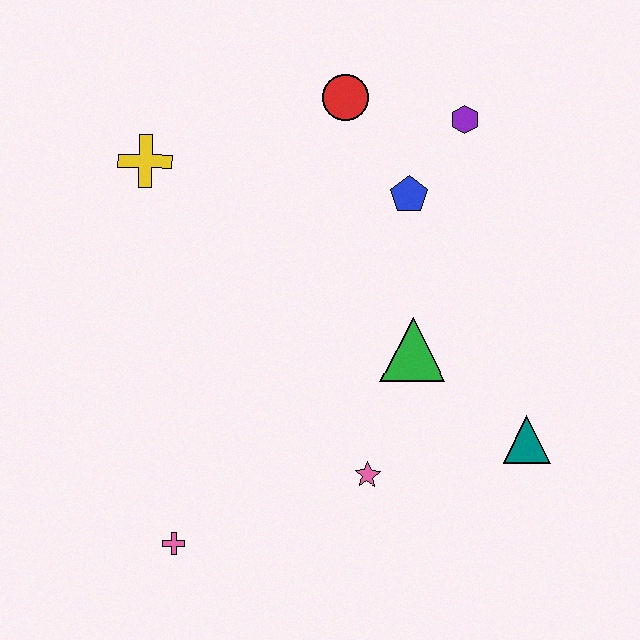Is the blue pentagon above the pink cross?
Yes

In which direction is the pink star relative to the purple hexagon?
The pink star is below the purple hexagon.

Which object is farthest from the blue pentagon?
The pink cross is farthest from the blue pentagon.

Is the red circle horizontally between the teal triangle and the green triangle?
No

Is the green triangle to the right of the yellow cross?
Yes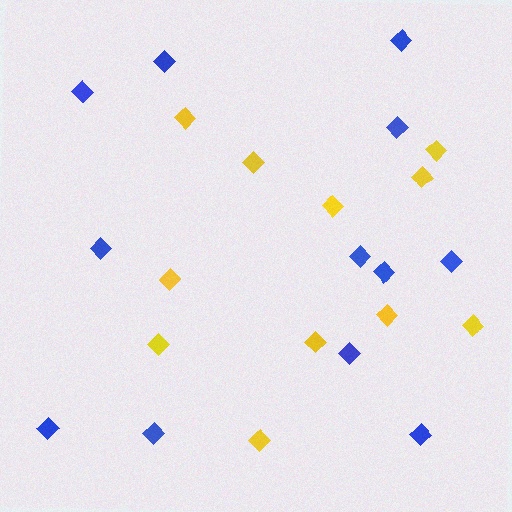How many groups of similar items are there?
There are 2 groups: one group of yellow diamonds (11) and one group of blue diamonds (12).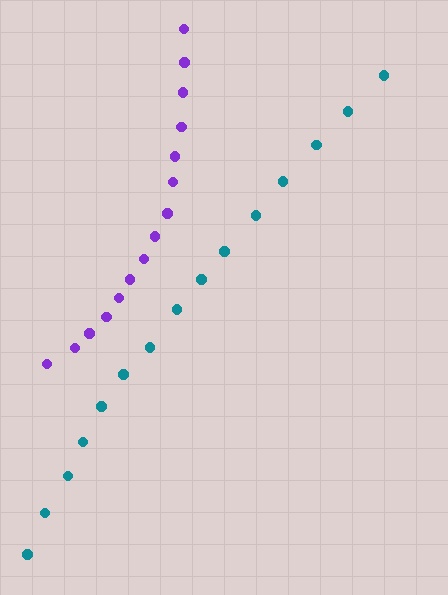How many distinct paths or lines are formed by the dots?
There are 2 distinct paths.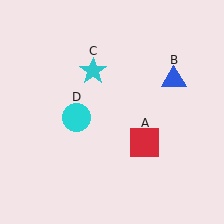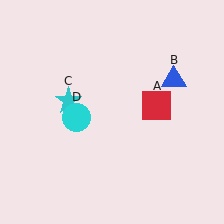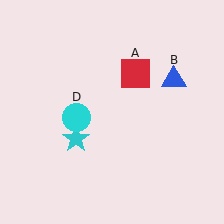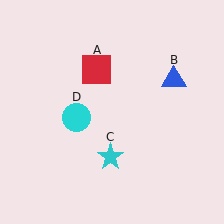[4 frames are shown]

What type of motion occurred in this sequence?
The red square (object A), cyan star (object C) rotated counterclockwise around the center of the scene.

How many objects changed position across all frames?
2 objects changed position: red square (object A), cyan star (object C).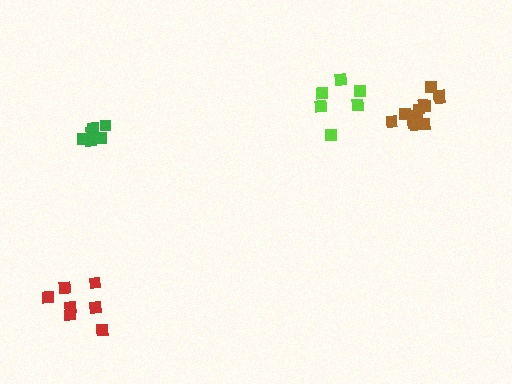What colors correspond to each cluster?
The clusters are colored: green, brown, lime, red.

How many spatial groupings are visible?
There are 4 spatial groupings.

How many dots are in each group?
Group 1: 7 dots, Group 2: 12 dots, Group 3: 6 dots, Group 4: 7 dots (32 total).